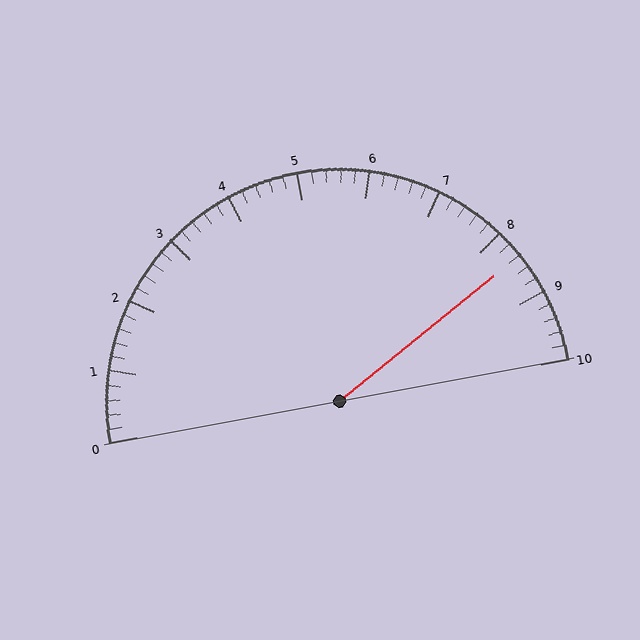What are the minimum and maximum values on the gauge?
The gauge ranges from 0 to 10.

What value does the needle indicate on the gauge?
The needle indicates approximately 8.4.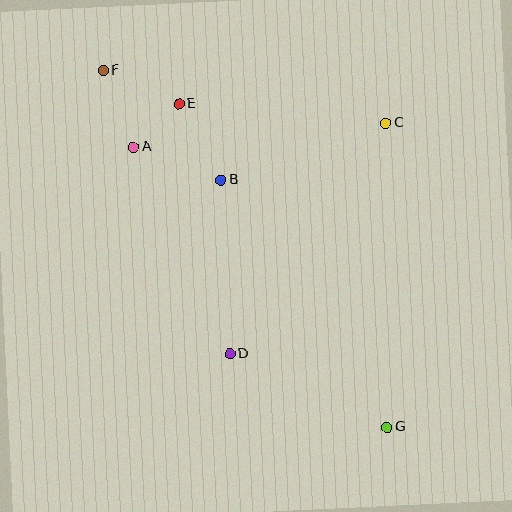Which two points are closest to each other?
Points A and E are closest to each other.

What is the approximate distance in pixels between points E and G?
The distance between E and G is approximately 384 pixels.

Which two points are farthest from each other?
Points F and G are farthest from each other.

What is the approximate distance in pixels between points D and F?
The distance between D and F is approximately 310 pixels.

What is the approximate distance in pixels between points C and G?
The distance between C and G is approximately 304 pixels.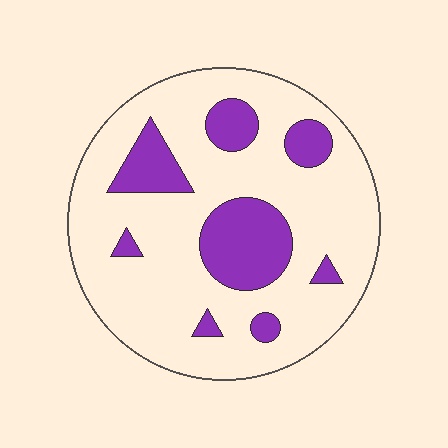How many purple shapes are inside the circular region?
8.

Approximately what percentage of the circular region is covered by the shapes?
Approximately 20%.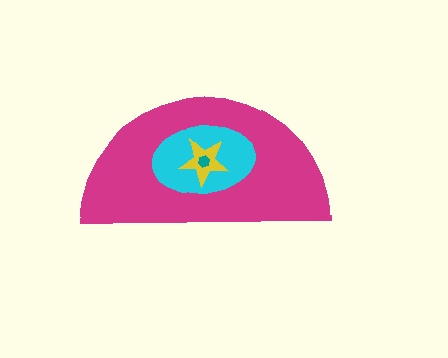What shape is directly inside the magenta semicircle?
The cyan ellipse.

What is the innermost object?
The teal hexagon.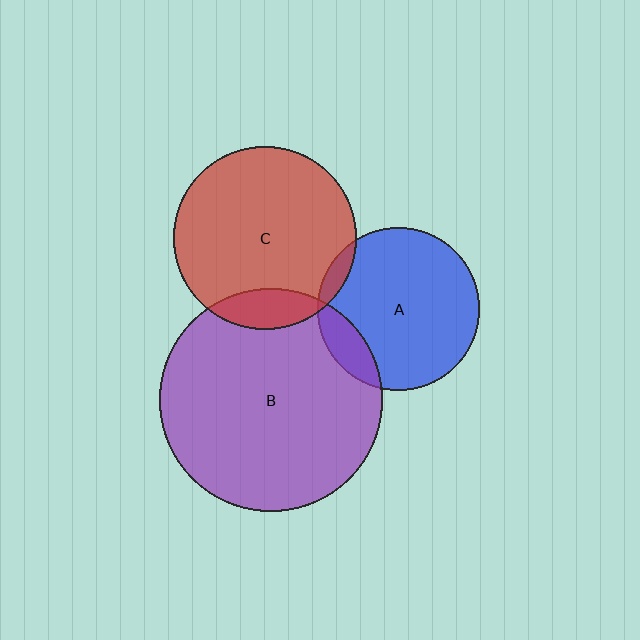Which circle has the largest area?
Circle B (purple).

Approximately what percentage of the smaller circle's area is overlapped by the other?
Approximately 15%.